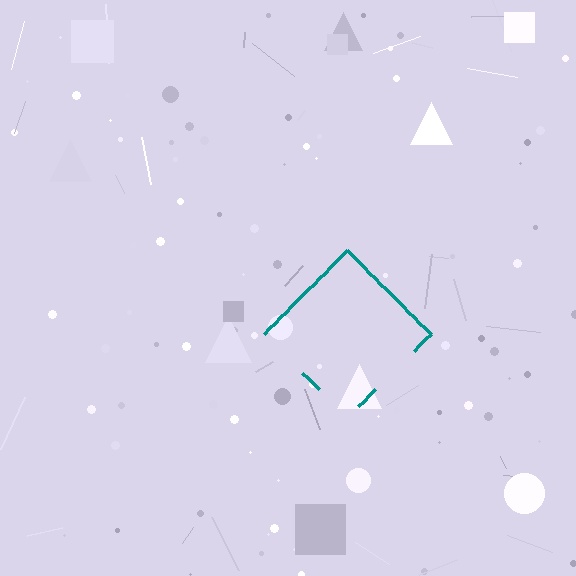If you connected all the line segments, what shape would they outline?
They would outline a diamond.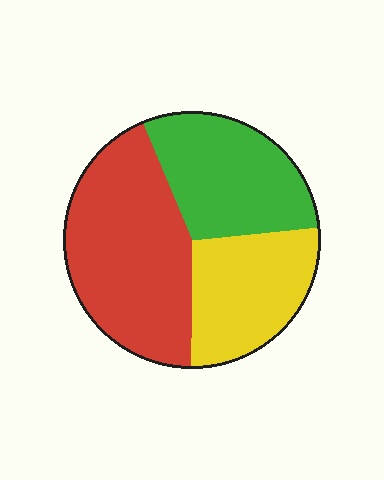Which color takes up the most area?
Red, at roughly 45%.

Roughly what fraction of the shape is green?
Green takes up between a quarter and a half of the shape.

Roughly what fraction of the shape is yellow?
Yellow covers around 25% of the shape.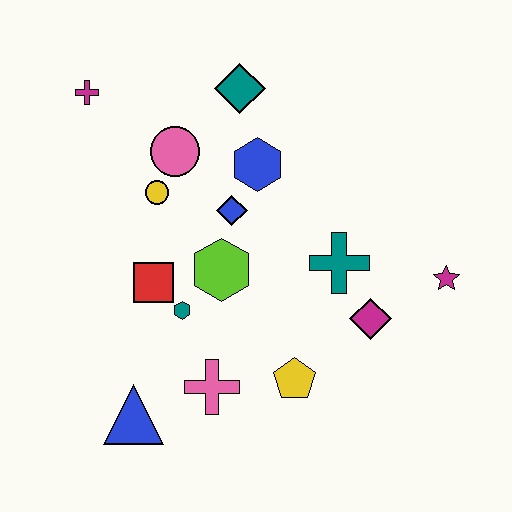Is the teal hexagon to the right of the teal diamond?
No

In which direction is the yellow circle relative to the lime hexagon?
The yellow circle is above the lime hexagon.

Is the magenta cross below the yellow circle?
No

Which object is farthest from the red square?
The magenta star is farthest from the red square.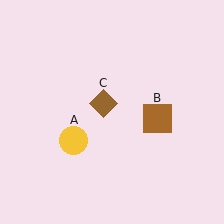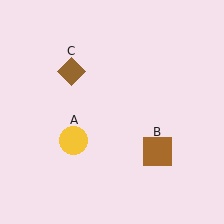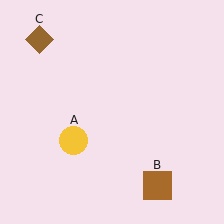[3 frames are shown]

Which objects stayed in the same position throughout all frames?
Yellow circle (object A) remained stationary.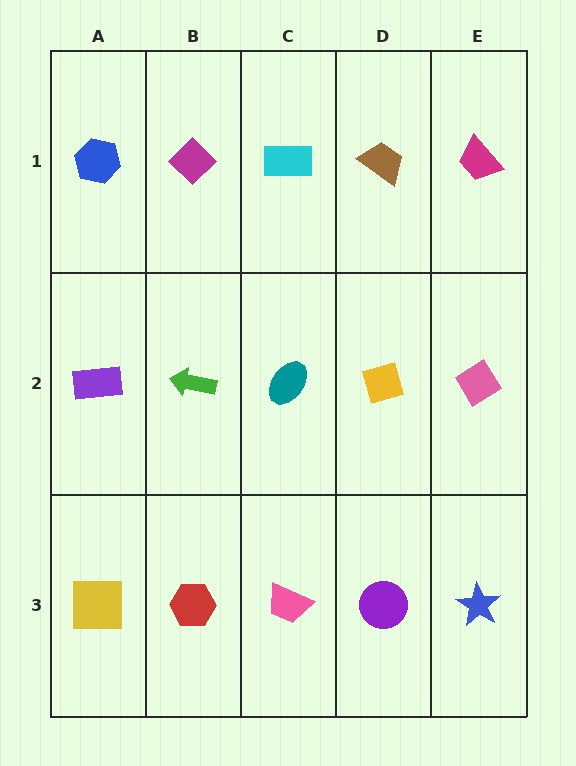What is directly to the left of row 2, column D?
A teal ellipse.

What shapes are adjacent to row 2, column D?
A brown trapezoid (row 1, column D), a purple circle (row 3, column D), a teal ellipse (row 2, column C), a pink diamond (row 2, column E).